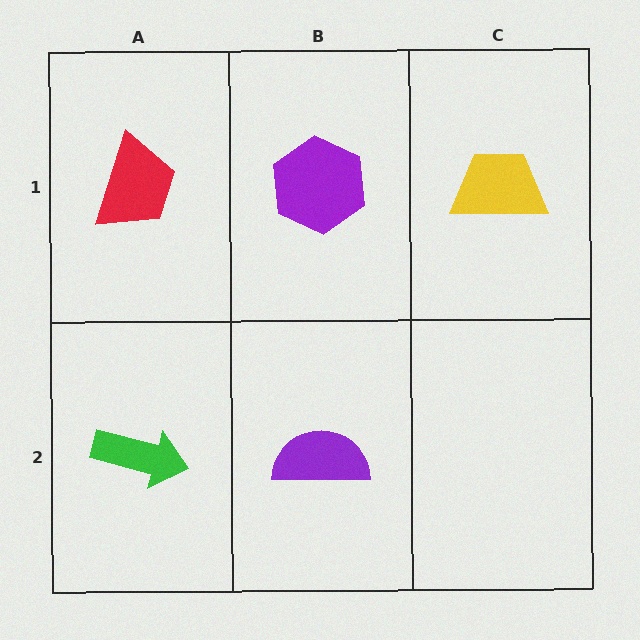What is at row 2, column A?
A green arrow.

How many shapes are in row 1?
3 shapes.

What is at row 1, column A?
A red trapezoid.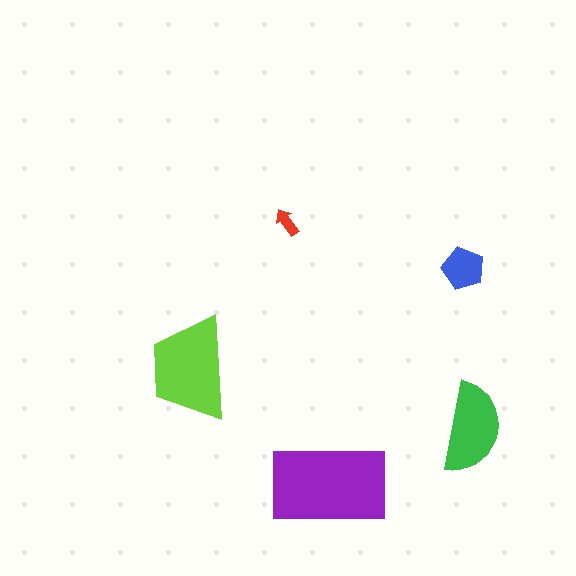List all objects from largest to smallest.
The purple rectangle, the lime trapezoid, the green semicircle, the blue pentagon, the red arrow.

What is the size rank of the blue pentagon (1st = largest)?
4th.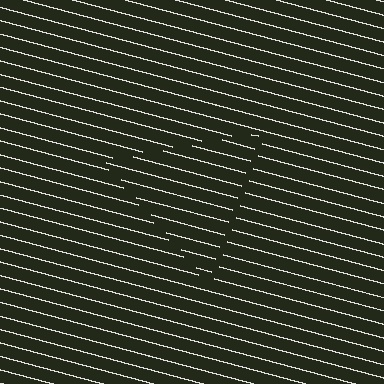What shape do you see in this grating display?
An illusory triangle. The interior of the shape contains the same grating, shifted by half a period — the contour is defined by the phase discontinuity where line-ends from the inner and outer gratings abut.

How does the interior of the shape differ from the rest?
The interior of the shape contains the same grating, shifted by half a period — the contour is defined by the phase discontinuity where line-ends from the inner and outer gratings abut.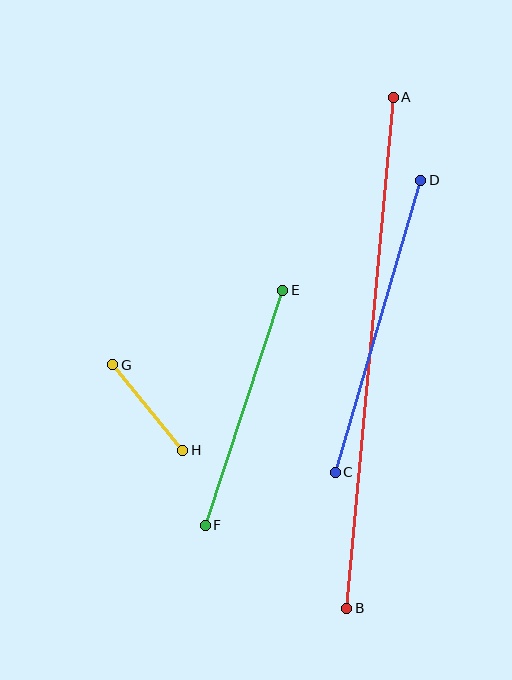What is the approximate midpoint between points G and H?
The midpoint is at approximately (148, 408) pixels.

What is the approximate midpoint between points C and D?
The midpoint is at approximately (378, 326) pixels.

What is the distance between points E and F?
The distance is approximately 247 pixels.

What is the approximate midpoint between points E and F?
The midpoint is at approximately (244, 408) pixels.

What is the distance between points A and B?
The distance is approximately 513 pixels.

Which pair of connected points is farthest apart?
Points A and B are farthest apart.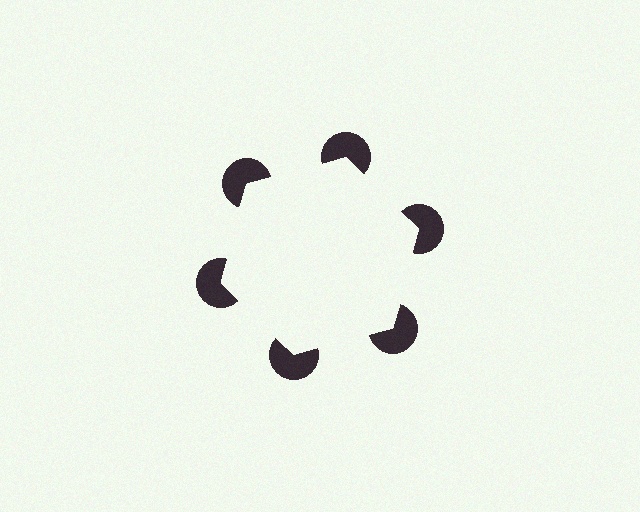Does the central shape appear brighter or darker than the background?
It typically appears slightly brighter than the background, even though no actual brightness change is drawn.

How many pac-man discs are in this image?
There are 6 — one at each vertex of the illusory hexagon.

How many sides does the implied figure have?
6 sides.